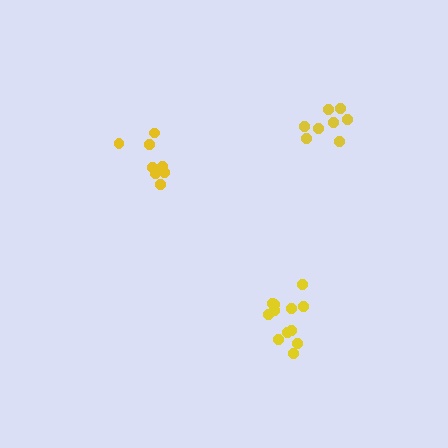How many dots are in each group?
Group 1: 12 dots, Group 2: 8 dots, Group 3: 8 dots (28 total).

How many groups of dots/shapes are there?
There are 3 groups.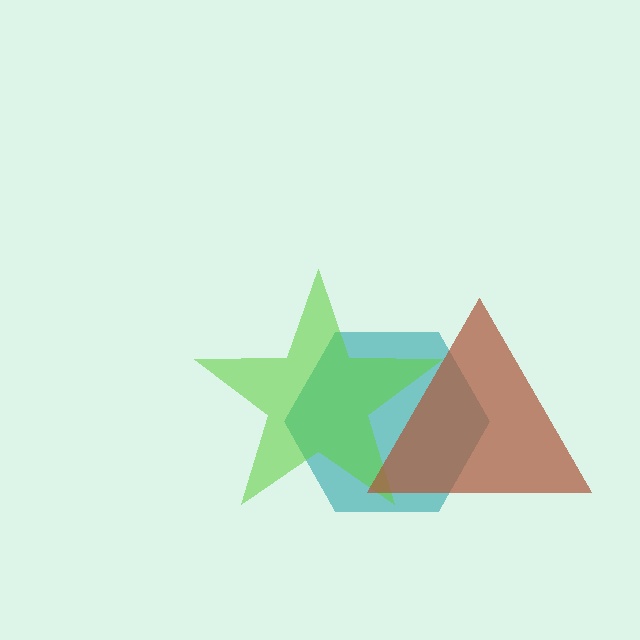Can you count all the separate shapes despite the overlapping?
Yes, there are 3 separate shapes.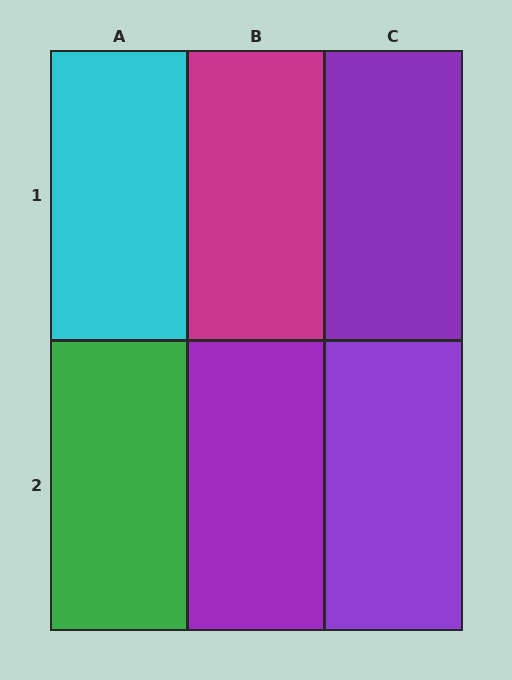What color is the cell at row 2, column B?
Purple.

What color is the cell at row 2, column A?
Green.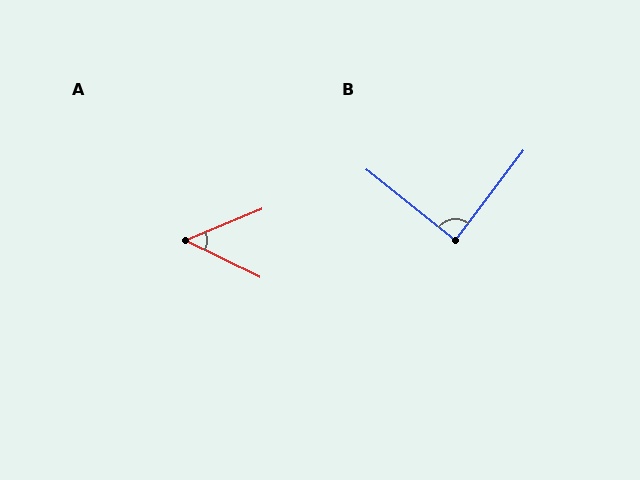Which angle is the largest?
B, at approximately 89 degrees.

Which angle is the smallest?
A, at approximately 49 degrees.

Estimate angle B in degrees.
Approximately 89 degrees.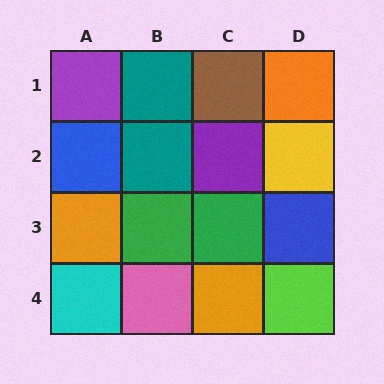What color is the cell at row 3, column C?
Green.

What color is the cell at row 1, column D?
Orange.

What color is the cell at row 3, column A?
Orange.